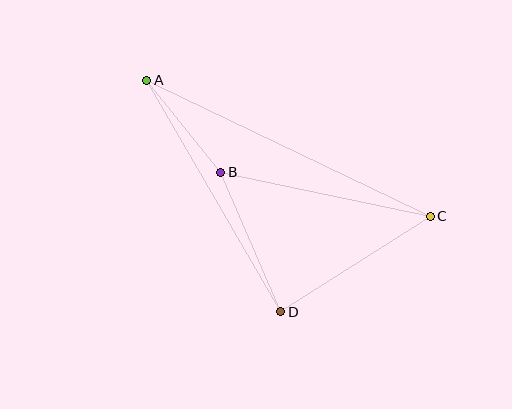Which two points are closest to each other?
Points A and B are closest to each other.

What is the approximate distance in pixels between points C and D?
The distance between C and D is approximately 177 pixels.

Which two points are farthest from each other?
Points A and C are farthest from each other.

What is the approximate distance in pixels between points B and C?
The distance between B and C is approximately 214 pixels.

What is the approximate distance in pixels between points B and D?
The distance between B and D is approximately 152 pixels.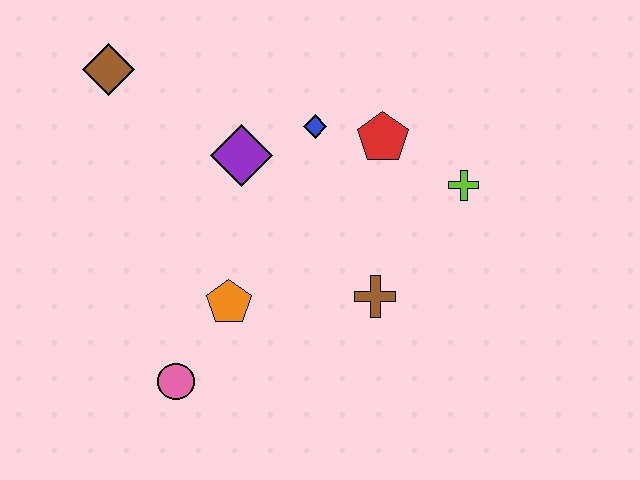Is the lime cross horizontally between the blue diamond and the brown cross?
No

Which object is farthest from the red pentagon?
The pink circle is farthest from the red pentagon.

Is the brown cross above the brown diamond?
No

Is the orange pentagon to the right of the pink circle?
Yes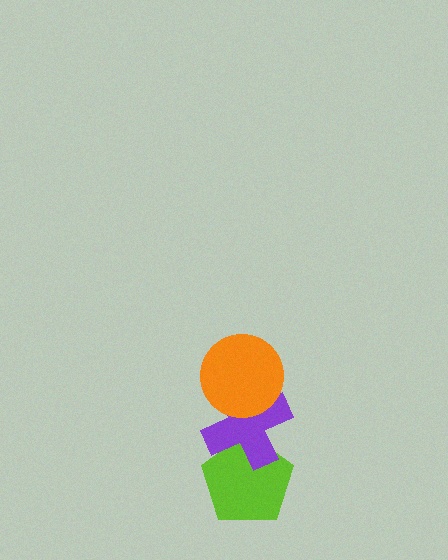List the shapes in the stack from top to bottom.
From top to bottom: the orange circle, the purple cross, the lime pentagon.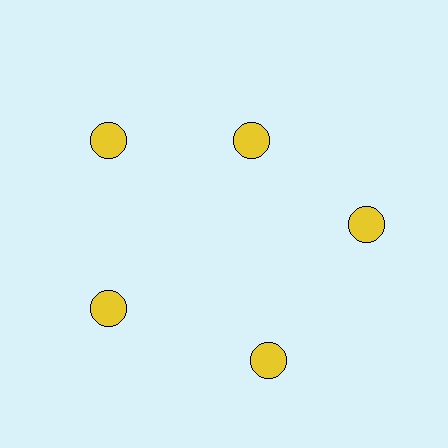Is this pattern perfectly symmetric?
No. The 5 yellow circles are arranged in a ring, but one element near the 1 o'clock position is pulled inward toward the center, breaking the 5-fold rotational symmetry.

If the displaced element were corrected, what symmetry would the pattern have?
It would have 5-fold rotational symmetry — the pattern would map onto itself every 72 degrees.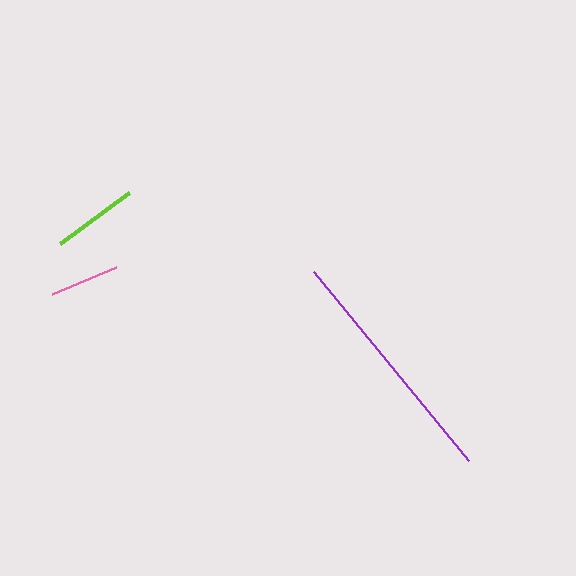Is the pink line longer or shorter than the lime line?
The lime line is longer than the pink line.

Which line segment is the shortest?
The pink line is the shortest at approximately 69 pixels.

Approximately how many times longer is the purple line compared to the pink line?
The purple line is approximately 3.6 times the length of the pink line.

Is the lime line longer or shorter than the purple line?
The purple line is longer than the lime line.